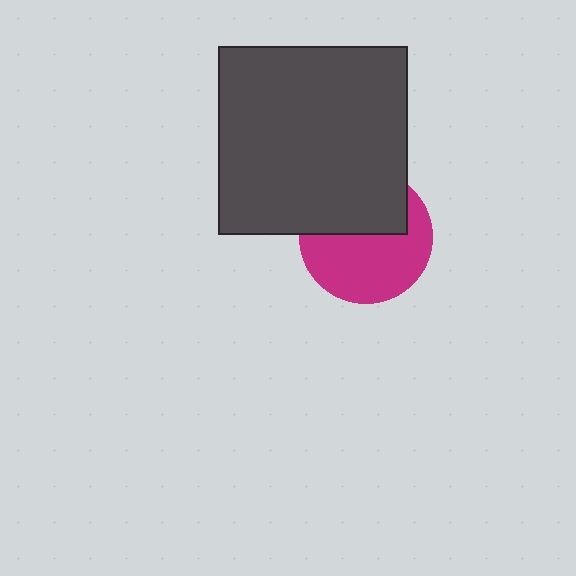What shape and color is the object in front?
The object in front is a dark gray square.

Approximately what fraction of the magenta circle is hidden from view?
Roughly 42% of the magenta circle is hidden behind the dark gray square.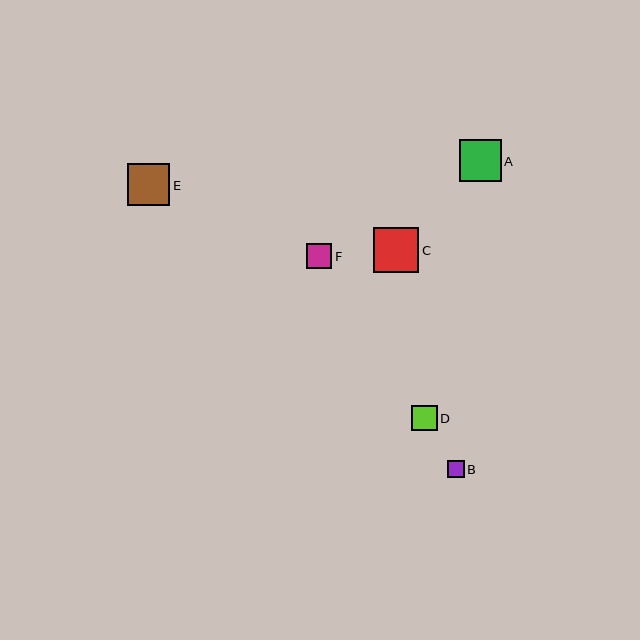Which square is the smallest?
Square B is the smallest with a size of approximately 17 pixels.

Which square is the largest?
Square C is the largest with a size of approximately 45 pixels.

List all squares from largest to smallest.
From largest to smallest: C, E, A, D, F, B.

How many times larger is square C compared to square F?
Square C is approximately 1.8 times the size of square F.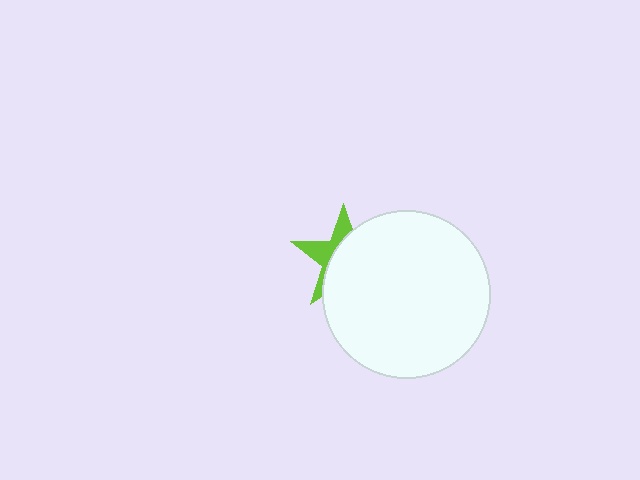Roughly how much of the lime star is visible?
A small part of it is visible (roughly 35%).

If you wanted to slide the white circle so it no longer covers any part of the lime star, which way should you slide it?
Slide it right — that is the most direct way to separate the two shapes.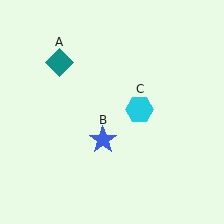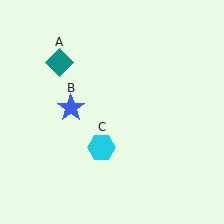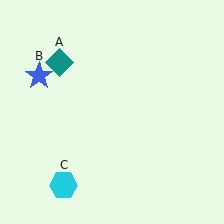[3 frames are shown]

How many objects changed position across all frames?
2 objects changed position: blue star (object B), cyan hexagon (object C).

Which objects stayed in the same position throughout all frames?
Teal diamond (object A) remained stationary.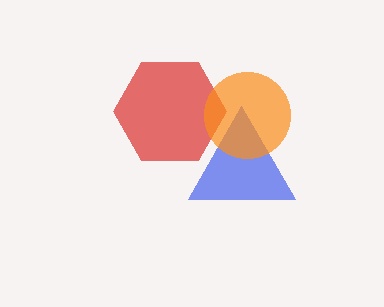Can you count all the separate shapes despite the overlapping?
Yes, there are 3 separate shapes.